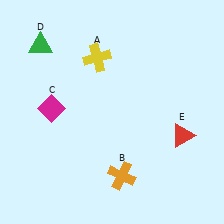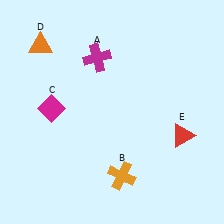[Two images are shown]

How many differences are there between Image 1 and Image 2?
There are 2 differences between the two images.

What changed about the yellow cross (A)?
In Image 1, A is yellow. In Image 2, it changed to magenta.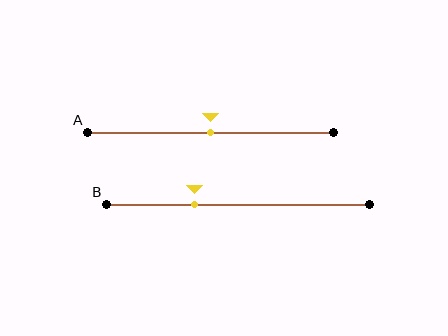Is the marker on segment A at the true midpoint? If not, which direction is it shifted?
Yes, the marker on segment A is at the true midpoint.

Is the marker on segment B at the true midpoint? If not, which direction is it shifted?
No, the marker on segment B is shifted to the left by about 17% of the segment length.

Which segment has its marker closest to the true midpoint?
Segment A has its marker closest to the true midpoint.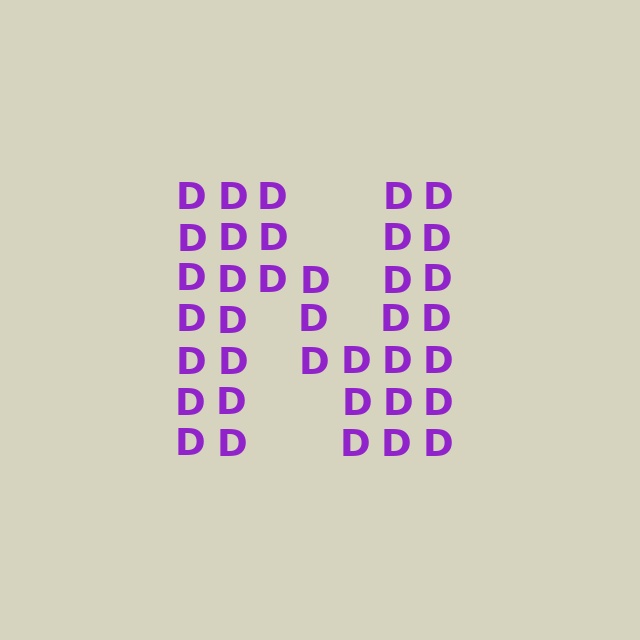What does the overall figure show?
The overall figure shows the letter N.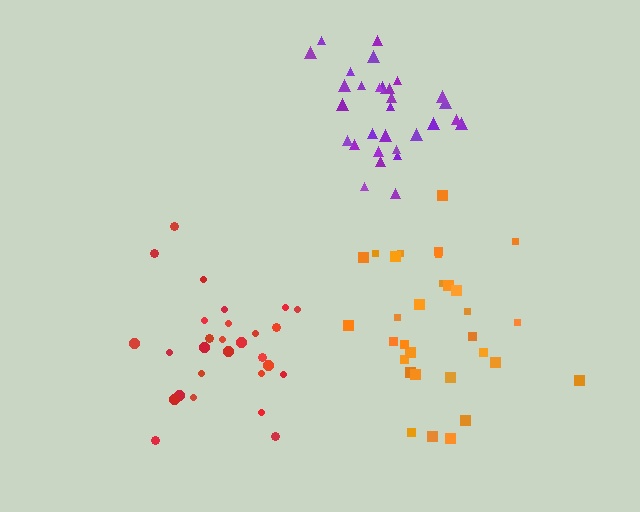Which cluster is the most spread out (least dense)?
Orange.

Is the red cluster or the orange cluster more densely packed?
Red.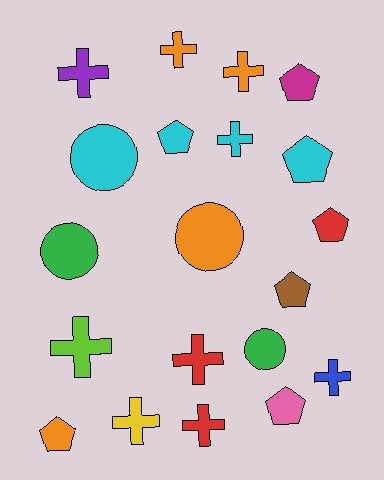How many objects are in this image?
There are 20 objects.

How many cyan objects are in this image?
There are 4 cyan objects.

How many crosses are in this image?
There are 9 crosses.